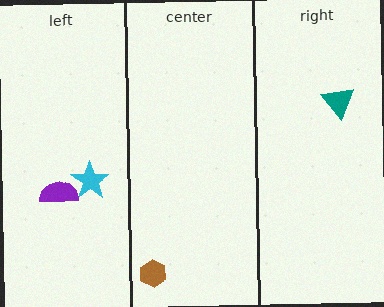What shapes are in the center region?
The brown hexagon.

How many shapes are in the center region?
1.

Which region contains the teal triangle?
The right region.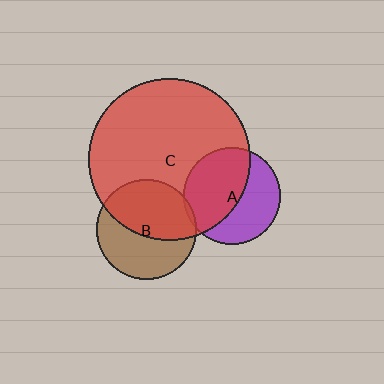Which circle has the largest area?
Circle C (red).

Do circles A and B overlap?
Yes.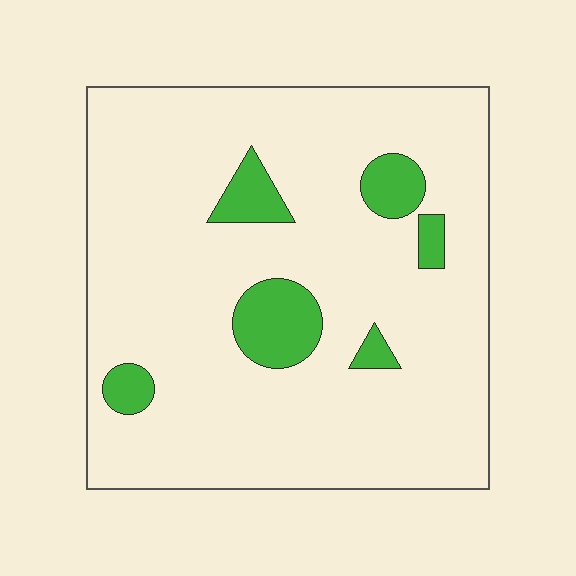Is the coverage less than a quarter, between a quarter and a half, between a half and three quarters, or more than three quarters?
Less than a quarter.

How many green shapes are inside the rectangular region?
6.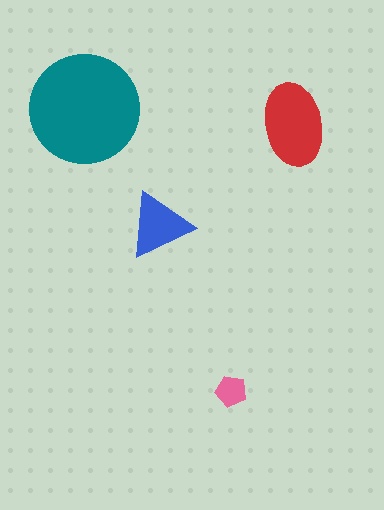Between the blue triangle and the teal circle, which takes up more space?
The teal circle.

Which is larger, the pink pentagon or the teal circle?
The teal circle.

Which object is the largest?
The teal circle.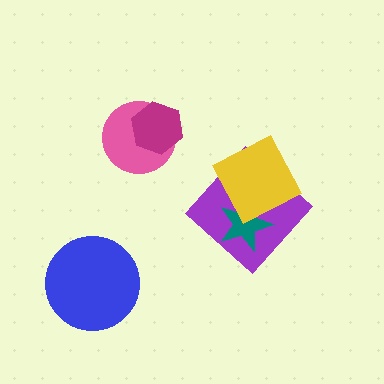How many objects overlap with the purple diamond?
2 objects overlap with the purple diamond.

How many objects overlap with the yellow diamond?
2 objects overlap with the yellow diamond.